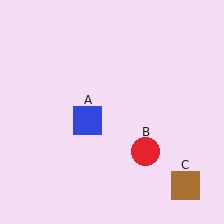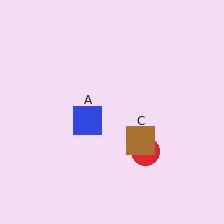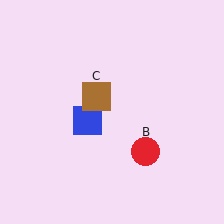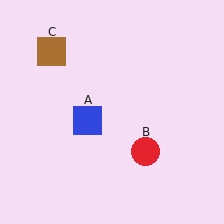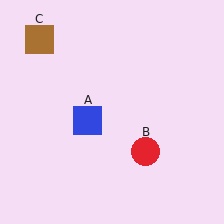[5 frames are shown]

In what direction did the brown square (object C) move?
The brown square (object C) moved up and to the left.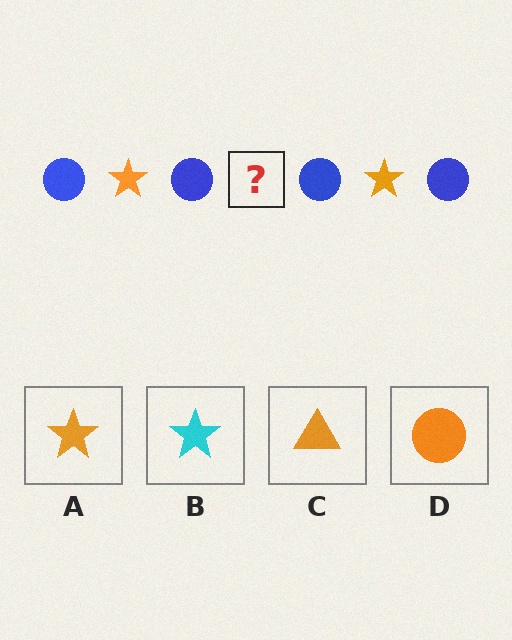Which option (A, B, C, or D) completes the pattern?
A.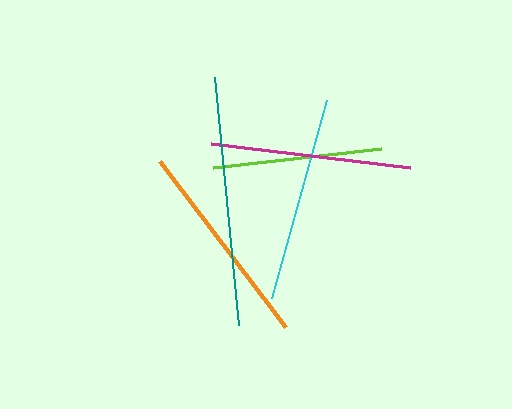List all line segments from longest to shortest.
From longest to shortest: teal, orange, cyan, magenta, lime.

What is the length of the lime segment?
The lime segment is approximately 169 pixels long.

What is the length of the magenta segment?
The magenta segment is approximately 200 pixels long.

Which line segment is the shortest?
The lime line is the shortest at approximately 169 pixels.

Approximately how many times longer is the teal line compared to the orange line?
The teal line is approximately 1.2 times the length of the orange line.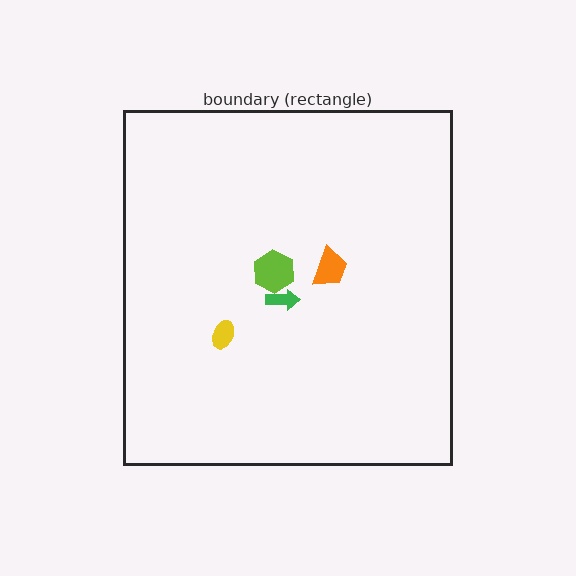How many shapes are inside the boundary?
4 inside, 0 outside.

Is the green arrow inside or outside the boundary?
Inside.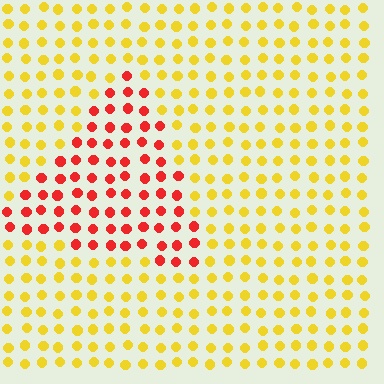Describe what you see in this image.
The image is filled with small yellow elements in a uniform arrangement. A triangle-shaped region is visible where the elements are tinted to a slightly different hue, forming a subtle color boundary.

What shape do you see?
I see a triangle.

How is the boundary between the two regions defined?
The boundary is defined purely by a slight shift in hue (about 53 degrees). Spacing, size, and orientation are identical on both sides.